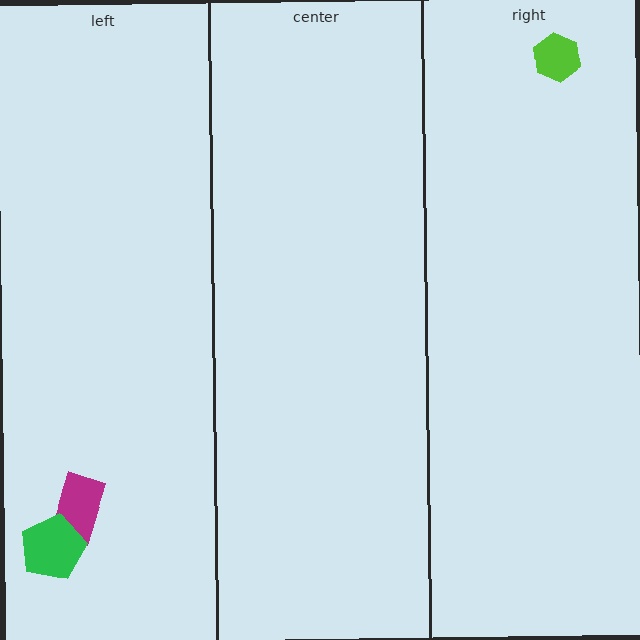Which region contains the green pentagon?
The left region.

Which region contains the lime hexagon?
The right region.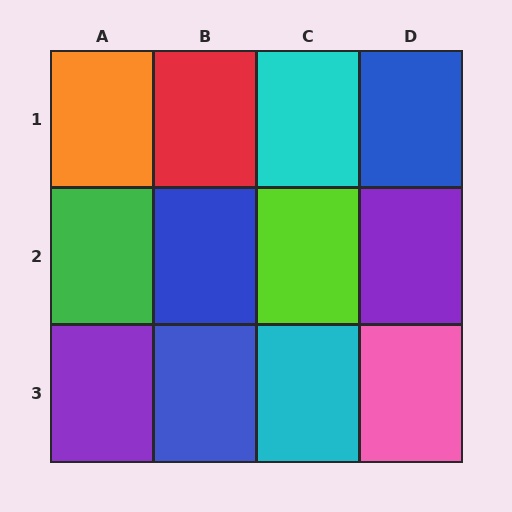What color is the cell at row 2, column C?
Lime.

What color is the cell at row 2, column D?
Purple.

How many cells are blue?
3 cells are blue.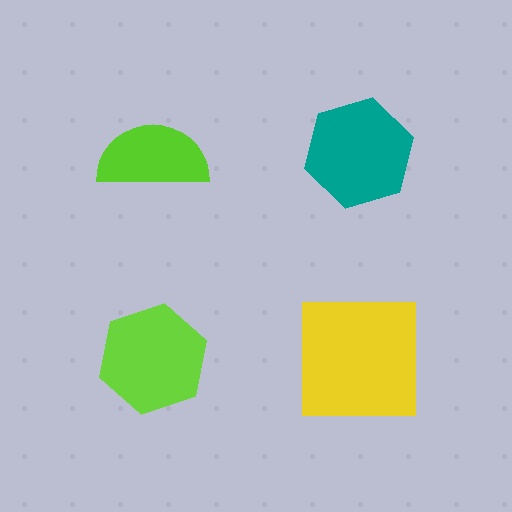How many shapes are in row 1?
2 shapes.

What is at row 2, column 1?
A lime hexagon.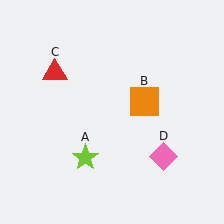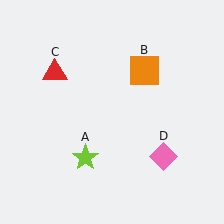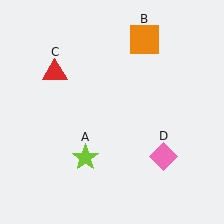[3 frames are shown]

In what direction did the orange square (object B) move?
The orange square (object B) moved up.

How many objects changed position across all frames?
1 object changed position: orange square (object B).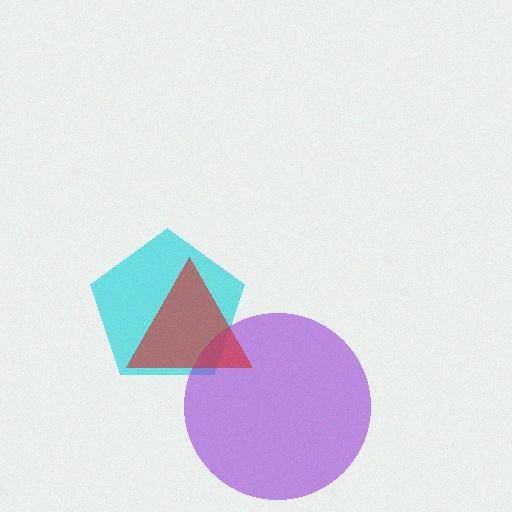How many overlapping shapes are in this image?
There are 3 overlapping shapes in the image.